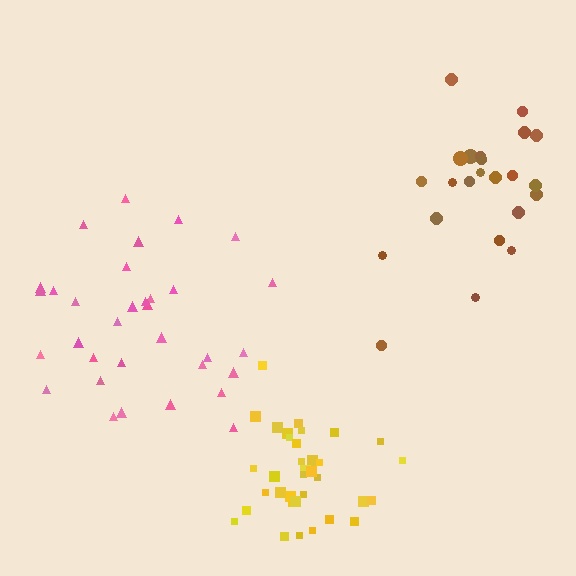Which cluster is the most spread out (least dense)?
Brown.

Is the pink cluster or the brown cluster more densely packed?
Pink.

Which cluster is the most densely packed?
Yellow.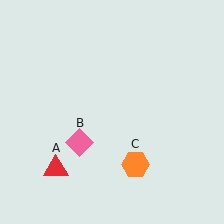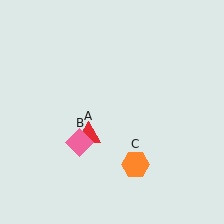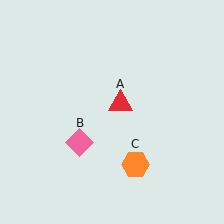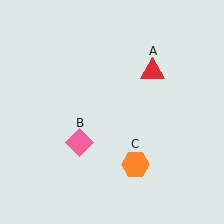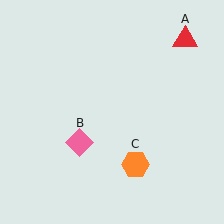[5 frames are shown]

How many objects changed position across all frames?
1 object changed position: red triangle (object A).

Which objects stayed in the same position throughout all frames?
Pink diamond (object B) and orange hexagon (object C) remained stationary.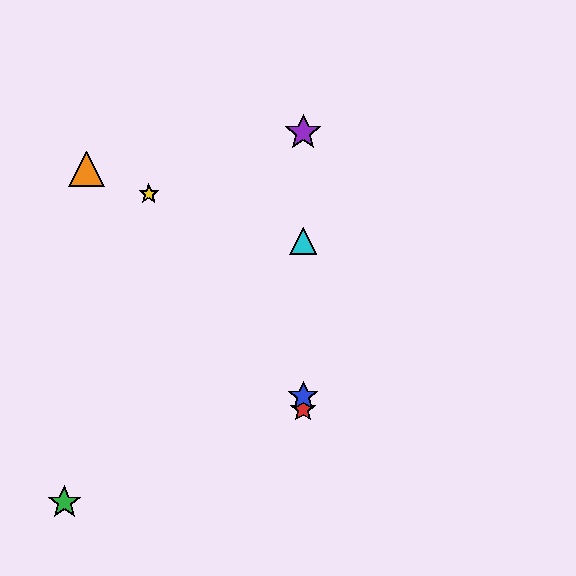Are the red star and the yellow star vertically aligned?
No, the red star is at x≈303 and the yellow star is at x≈149.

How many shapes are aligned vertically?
4 shapes (the red star, the blue star, the purple star, the cyan triangle) are aligned vertically.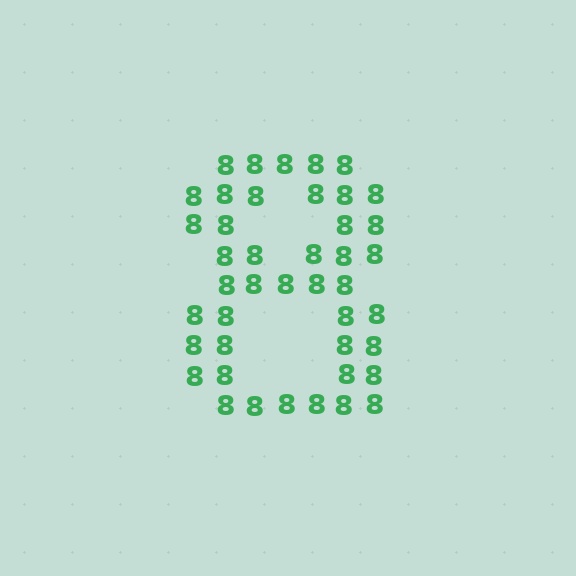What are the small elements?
The small elements are digit 8's.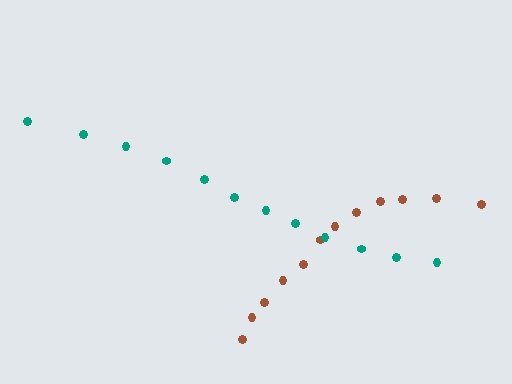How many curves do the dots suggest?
There are 2 distinct paths.